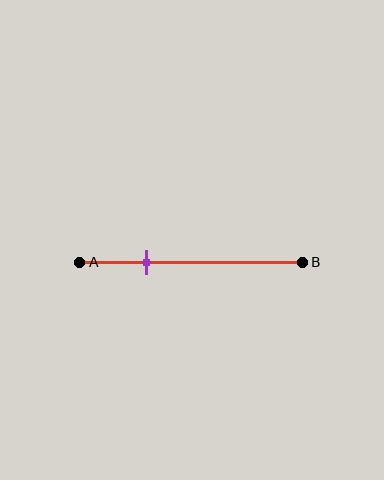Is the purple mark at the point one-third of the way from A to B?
No, the mark is at about 30% from A, not at the 33% one-third point.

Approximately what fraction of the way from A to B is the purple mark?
The purple mark is approximately 30% of the way from A to B.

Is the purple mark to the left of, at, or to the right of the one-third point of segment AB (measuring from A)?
The purple mark is to the left of the one-third point of segment AB.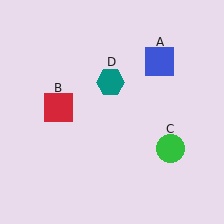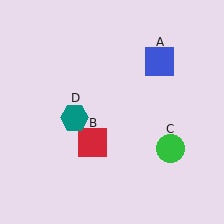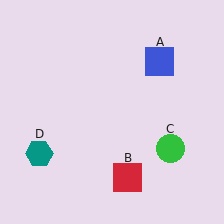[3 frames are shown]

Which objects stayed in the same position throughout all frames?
Blue square (object A) and green circle (object C) remained stationary.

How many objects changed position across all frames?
2 objects changed position: red square (object B), teal hexagon (object D).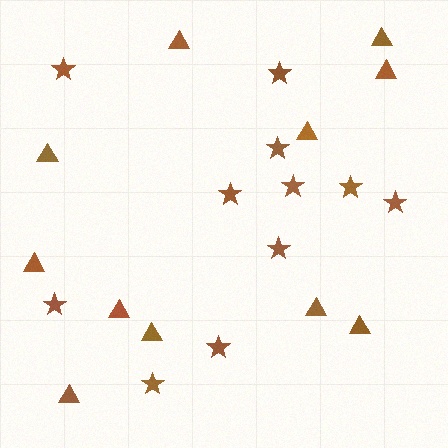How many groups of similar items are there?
There are 2 groups: one group of stars (11) and one group of triangles (11).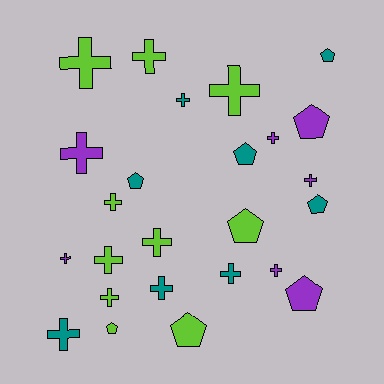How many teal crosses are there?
There are 4 teal crosses.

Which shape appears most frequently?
Cross, with 16 objects.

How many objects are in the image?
There are 25 objects.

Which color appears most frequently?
Lime, with 10 objects.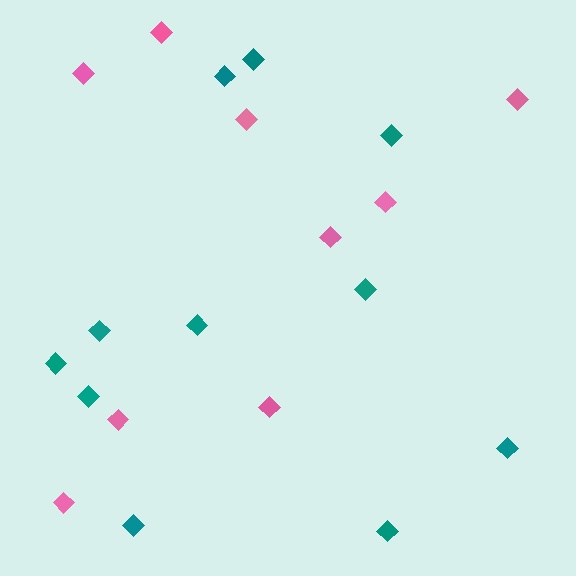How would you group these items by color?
There are 2 groups: one group of teal diamonds (11) and one group of pink diamonds (9).